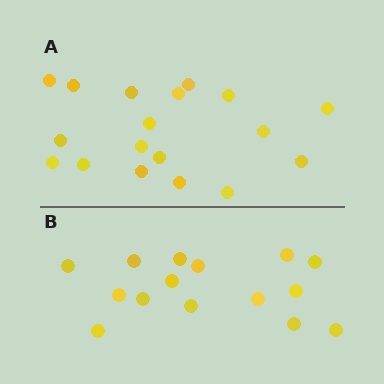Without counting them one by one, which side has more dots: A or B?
Region A (the top region) has more dots.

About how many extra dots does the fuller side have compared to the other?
Region A has just a few more — roughly 2 or 3 more dots than region B.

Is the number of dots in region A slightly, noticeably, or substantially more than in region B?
Region A has only slightly more — the two regions are fairly close. The ratio is roughly 1.2 to 1.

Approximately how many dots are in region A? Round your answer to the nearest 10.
About 20 dots. (The exact count is 18, which rounds to 20.)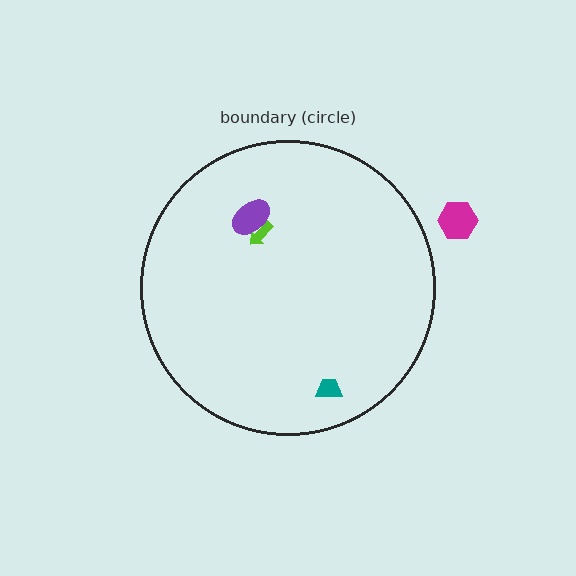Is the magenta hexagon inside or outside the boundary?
Outside.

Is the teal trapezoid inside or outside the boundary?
Inside.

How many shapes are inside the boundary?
3 inside, 1 outside.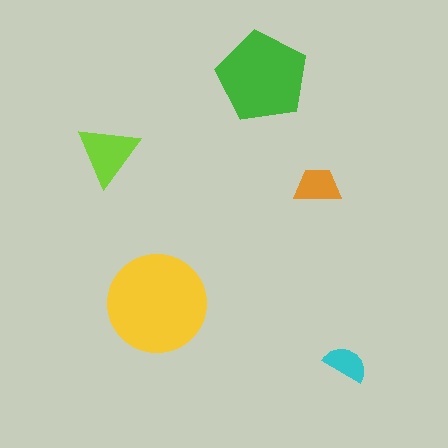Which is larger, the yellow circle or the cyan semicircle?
The yellow circle.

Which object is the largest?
The yellow circle.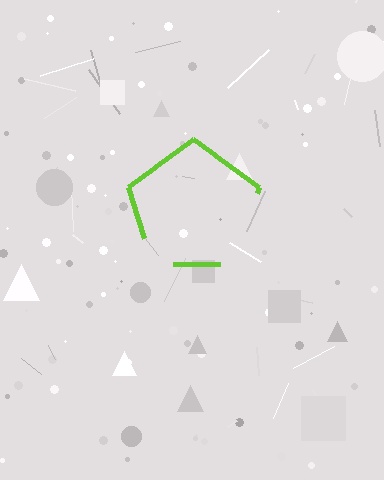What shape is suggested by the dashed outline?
The dashed outline suggests a pentagon.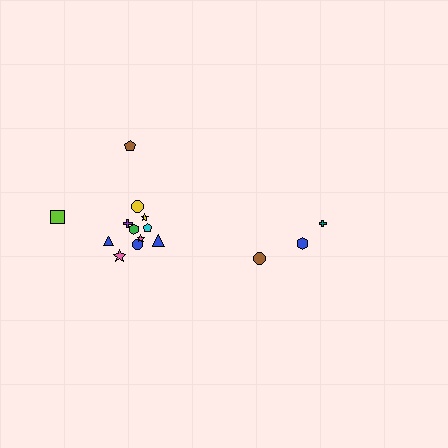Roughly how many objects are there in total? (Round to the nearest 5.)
Roughly 15 objects in total.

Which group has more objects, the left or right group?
The left group.